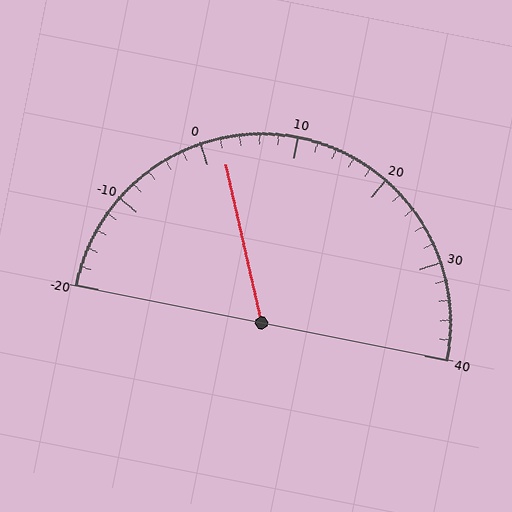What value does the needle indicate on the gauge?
The needle indicates approximately 2.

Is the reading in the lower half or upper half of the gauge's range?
The reading is in the lower half of the range (-20 to 40).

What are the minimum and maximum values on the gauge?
The gauge ranges from -20 to 40.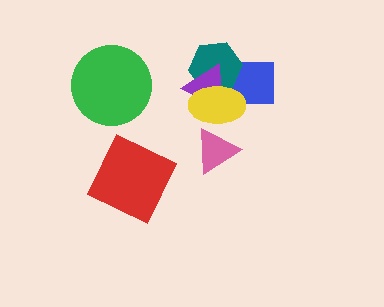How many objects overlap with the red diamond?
0 objects overlap with the red diamond.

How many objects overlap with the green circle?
0 objects overlap with the green circle.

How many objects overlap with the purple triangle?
3 objects overlap with the purple triangle.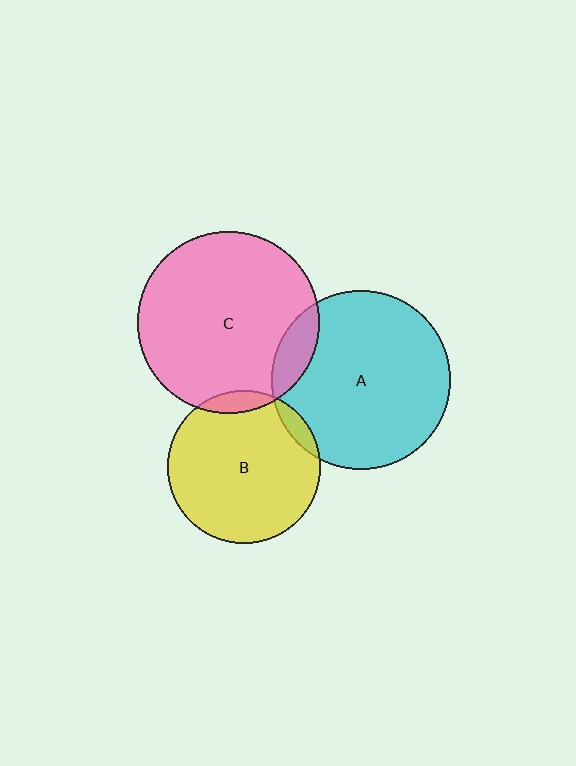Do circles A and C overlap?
Yes.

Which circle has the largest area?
Circle C (pink).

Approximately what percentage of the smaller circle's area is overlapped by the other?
Approximately 10%.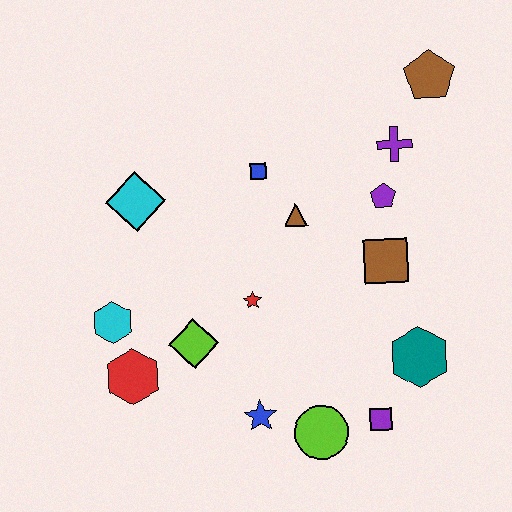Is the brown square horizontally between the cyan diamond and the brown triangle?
No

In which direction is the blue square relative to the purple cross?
The blue square is to the left of the purple cross.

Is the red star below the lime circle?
No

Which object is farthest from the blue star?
The brown pentagon is farthest from the blue star.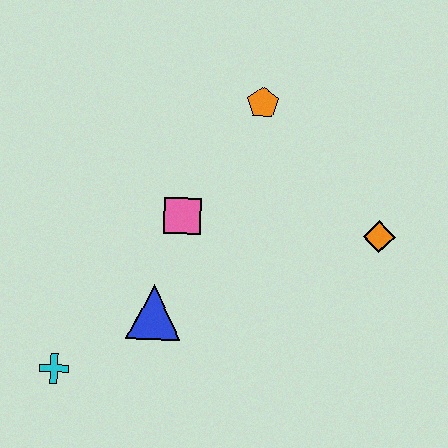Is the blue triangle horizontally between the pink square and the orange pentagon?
No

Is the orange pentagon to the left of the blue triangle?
No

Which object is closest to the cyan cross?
The blue triangle is closest to the cyan cross.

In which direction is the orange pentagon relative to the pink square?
The orange pentagon is above the pink square.